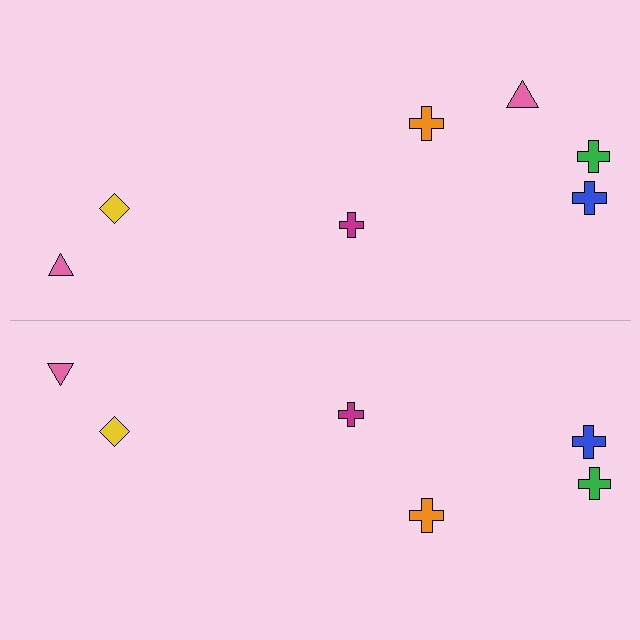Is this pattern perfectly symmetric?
No, the pattern is not perfectly symmetric. A pink triangle is missing from the bottom side.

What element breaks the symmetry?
A pink triangle is missing from the bottom side.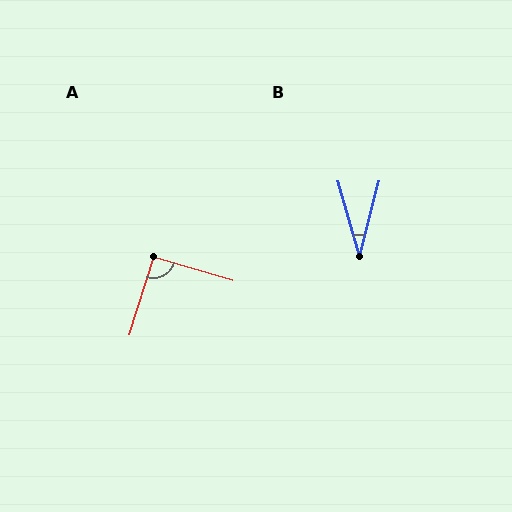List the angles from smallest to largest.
B (30°), A (91°).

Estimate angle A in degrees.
Approximately 91 degrees.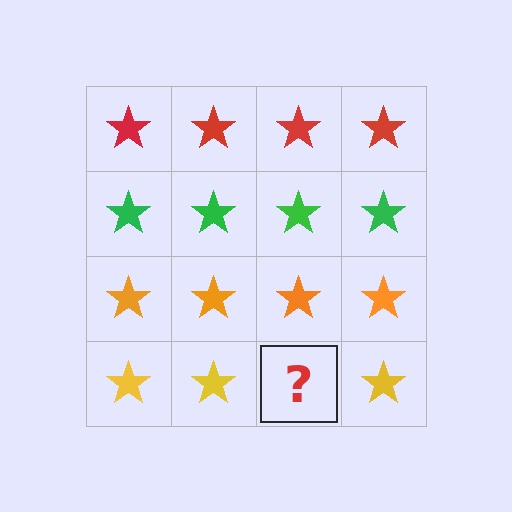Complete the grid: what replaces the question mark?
The question mark should be replaced with a yellow star.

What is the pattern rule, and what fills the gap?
The rule is that each row has a consistent color. The gap should be filled with a yellow star.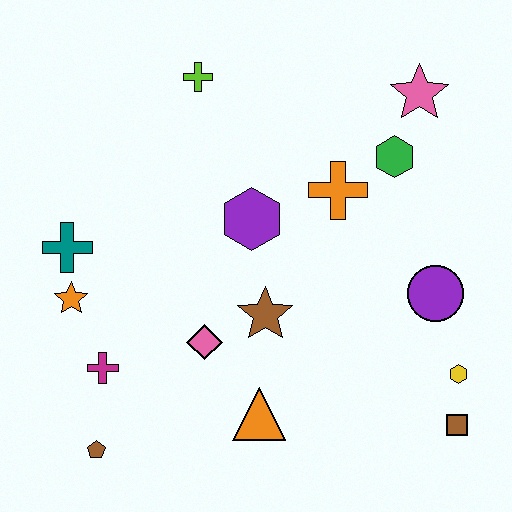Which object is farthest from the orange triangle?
The pink star is farthest from the orange triangle.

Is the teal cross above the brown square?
Yes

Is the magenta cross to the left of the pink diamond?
Yes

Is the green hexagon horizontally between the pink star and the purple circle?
No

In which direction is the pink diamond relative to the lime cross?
The pink diamond is below the lime cross.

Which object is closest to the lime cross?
The purple hexagon is closest to the lime cross.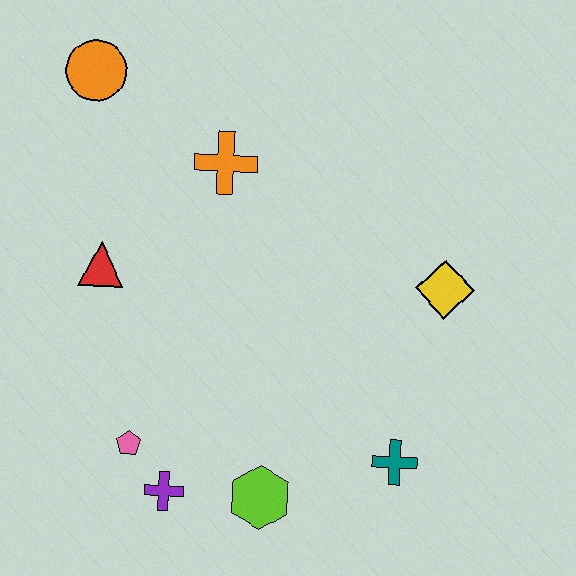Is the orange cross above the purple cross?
Yes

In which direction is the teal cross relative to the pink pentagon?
The teal cross is to the right of the pink pentagon.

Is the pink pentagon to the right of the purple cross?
No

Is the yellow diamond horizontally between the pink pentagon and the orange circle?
No